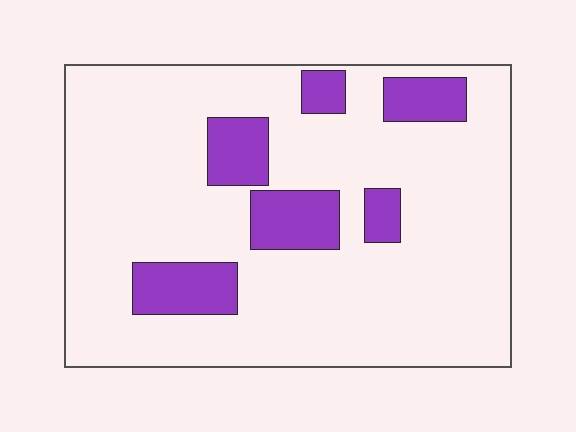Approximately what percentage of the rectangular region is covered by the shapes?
Approximately 15%.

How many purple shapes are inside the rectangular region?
6.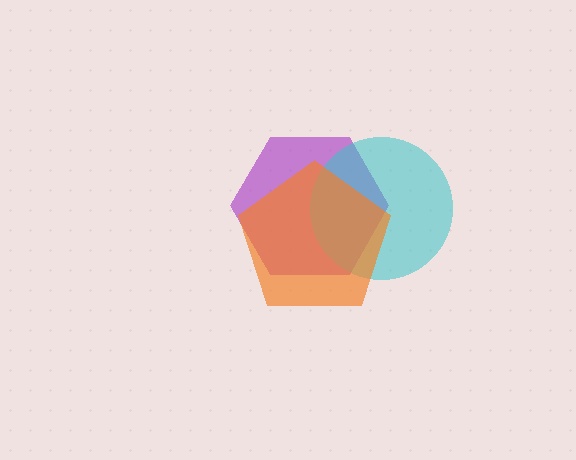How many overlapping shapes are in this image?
There are 3 overlapping shapes in the image.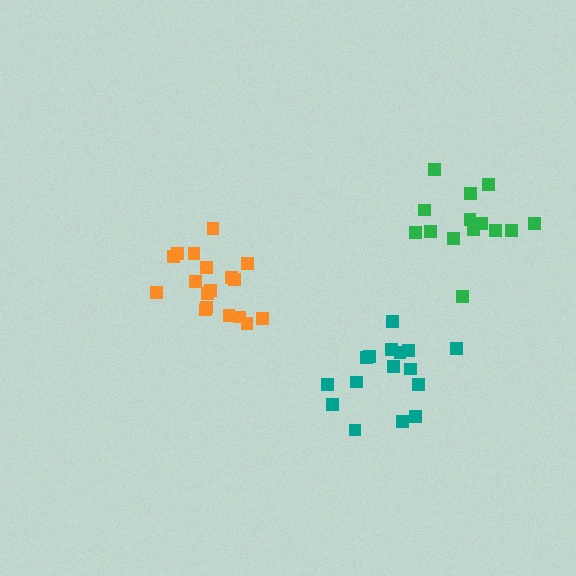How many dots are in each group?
Group 1: 18 dots, Group 2: 14 dots, Group 3: 16 dots (48 total).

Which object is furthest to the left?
The orange cluster is leftmost.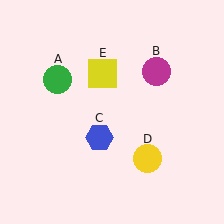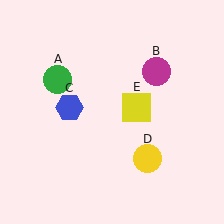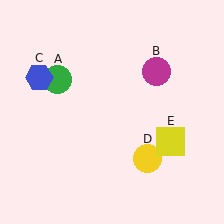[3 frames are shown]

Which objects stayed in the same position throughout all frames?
Green circle (object A) and magenta circle (object B) and yellow circle (object D) remained stationary.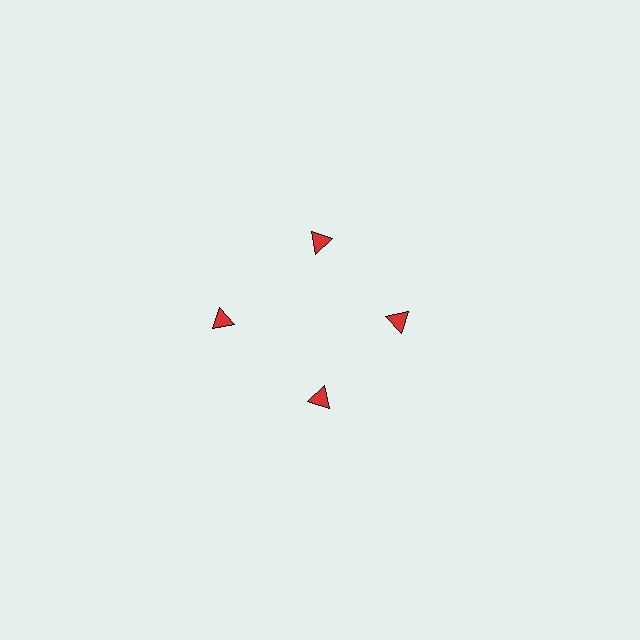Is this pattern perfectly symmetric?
No. The 4 red triangles are arranged in a ring, but one element near the 9 o'clock position is pushed outward from the center, breaking the 4-fold rotational symmetry.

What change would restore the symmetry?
The symmetry would be restored by moving it inward, back onto the ring so that all 4 triangles sit at equal angles and equal distance from the center.